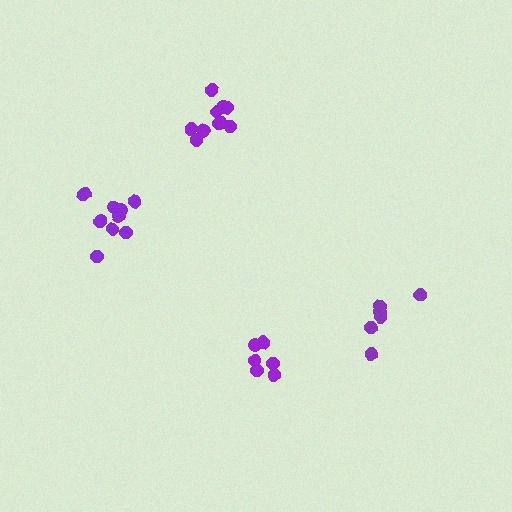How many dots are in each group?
Group 1: 6 dots, Group 2: 10 dots, Group 3: 11 dots, Group 4: 6 dots (33 total).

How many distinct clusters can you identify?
There are 4 distinct clusters.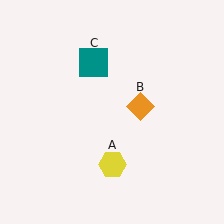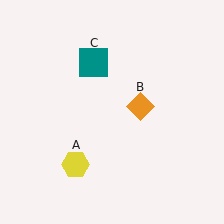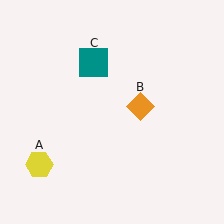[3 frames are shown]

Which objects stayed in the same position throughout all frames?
Orange diamond (object B) and teal square (object C) remained stationary.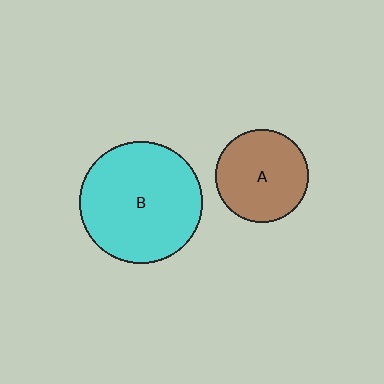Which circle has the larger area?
Circle B (cyan).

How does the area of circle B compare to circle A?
Approximately 1.8 times.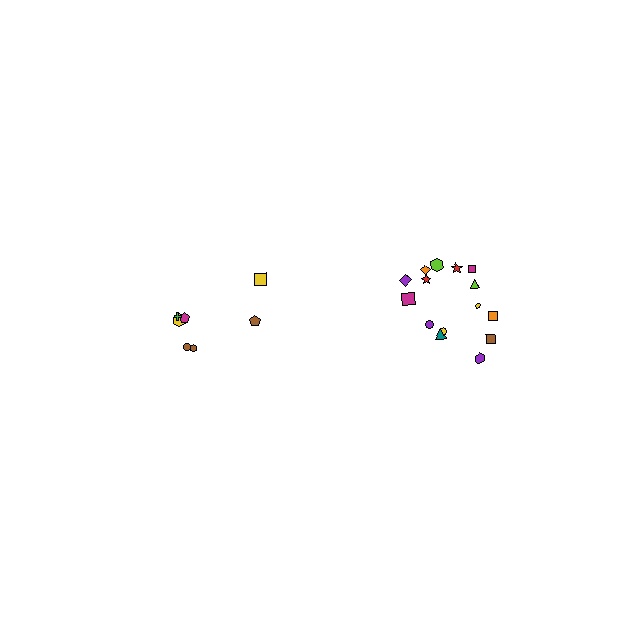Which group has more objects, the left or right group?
The right group.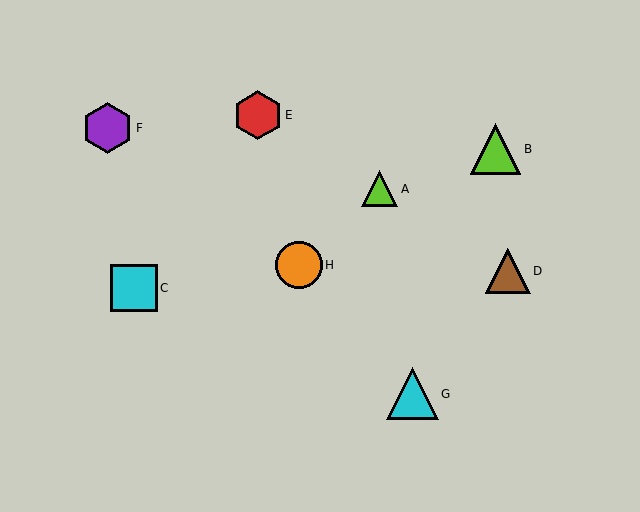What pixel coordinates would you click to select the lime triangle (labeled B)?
Click at (495, 149) to select the lime triangle B.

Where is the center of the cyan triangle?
The center of the cyan triangle is at (412, 394).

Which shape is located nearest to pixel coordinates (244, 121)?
The red hexagon (labeled E) at (258, 115) is nearest to that location.